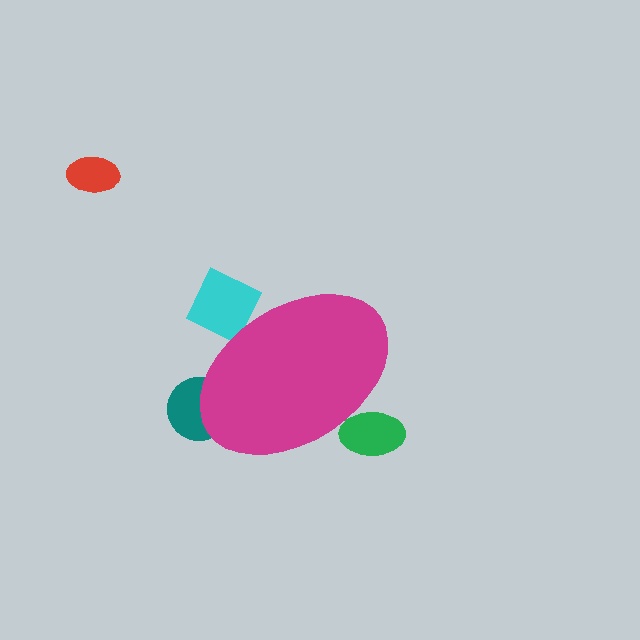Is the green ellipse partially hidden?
Yes, the green ellipse is partially hidden behind the magenta ellipse.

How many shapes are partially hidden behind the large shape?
3 shapes are partially hidden.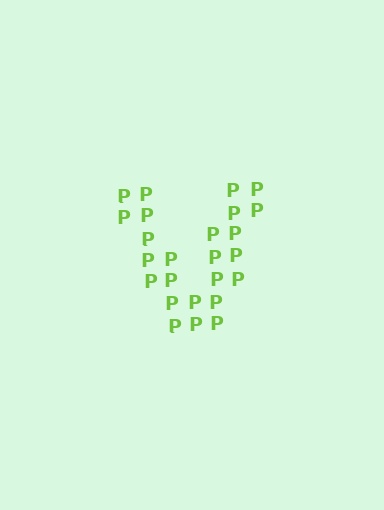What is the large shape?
The large shape is the letter V.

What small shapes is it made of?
It is made of small letter P's.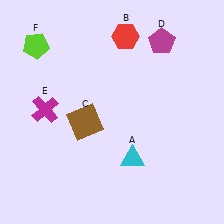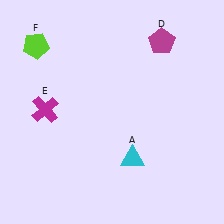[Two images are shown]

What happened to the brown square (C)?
The brown square (C) was removed in Image 2. It was in the bottom-left area of Image 1.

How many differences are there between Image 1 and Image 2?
There are 2 differences between the two images.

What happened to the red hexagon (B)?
The red hexagon (B) was removed in Image 2. It was in the top-right area of Image 1.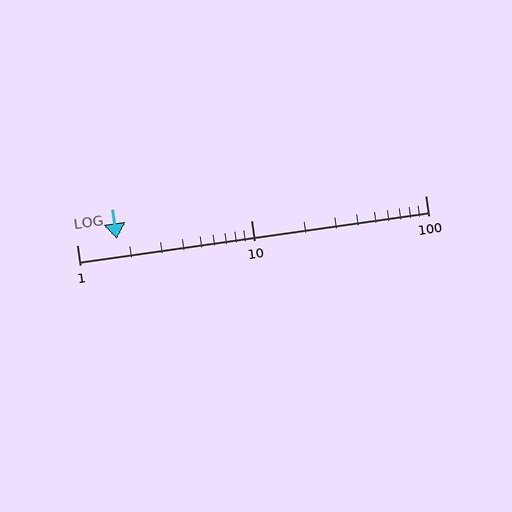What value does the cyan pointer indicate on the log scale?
The pointer indicates approximately 1.7.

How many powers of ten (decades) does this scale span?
The scale spans 2 decades, from 1 to 100.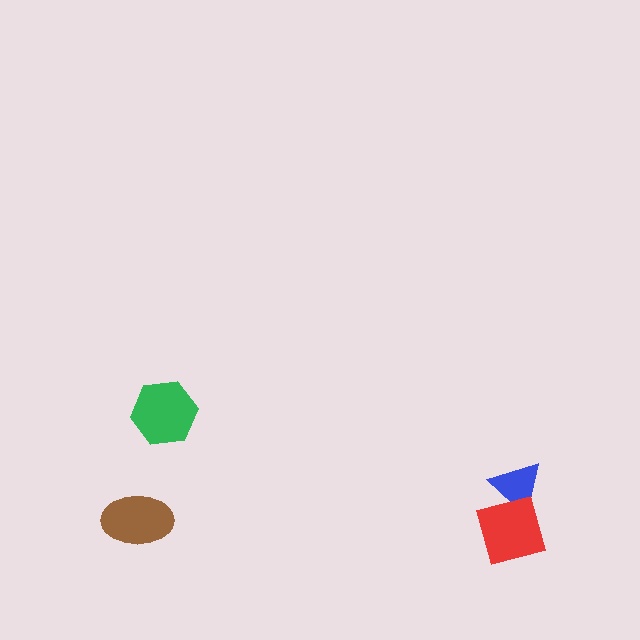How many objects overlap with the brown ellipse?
0 objects overlap with the brown ellipse.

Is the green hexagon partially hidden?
No, no other shape covers it.